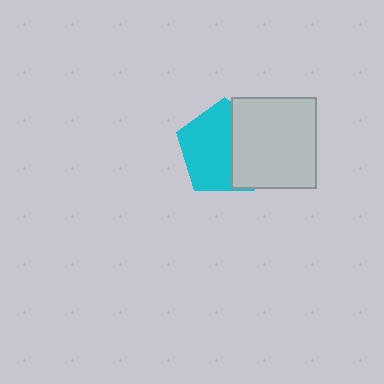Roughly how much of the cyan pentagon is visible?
About half of it is visible (roughly 60%).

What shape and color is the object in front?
The object in front is a light gray rectangle.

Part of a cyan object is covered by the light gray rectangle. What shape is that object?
It is a pentagon.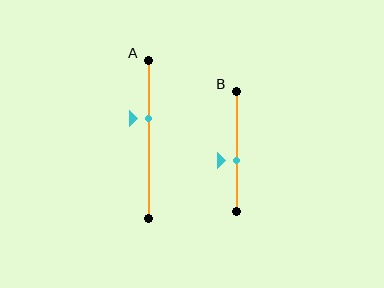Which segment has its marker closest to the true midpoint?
Segment B has its marker closest to the true midpoint.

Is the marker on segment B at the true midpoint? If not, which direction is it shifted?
No, the marker on segment B is shifted downward by about 8% of the segment length.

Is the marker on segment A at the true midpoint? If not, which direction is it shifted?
No, the marker on segment A is shifted upward by about 13% of the segment length.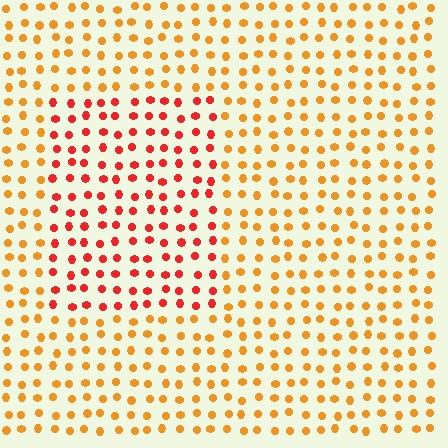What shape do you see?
I see a rectangle.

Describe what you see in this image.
The image is filled with small orange elements in a uniform arrangement. A rectangle-shaped region is visible where the elements are tinted to a slightly different hue, forming a subtle color boundary.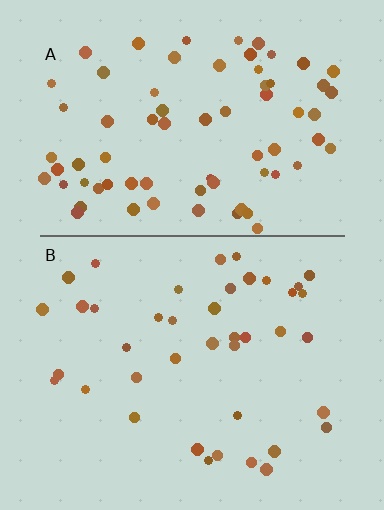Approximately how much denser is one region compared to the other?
Approximately 1.8× — region A over region B.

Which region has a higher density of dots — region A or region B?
A (the top).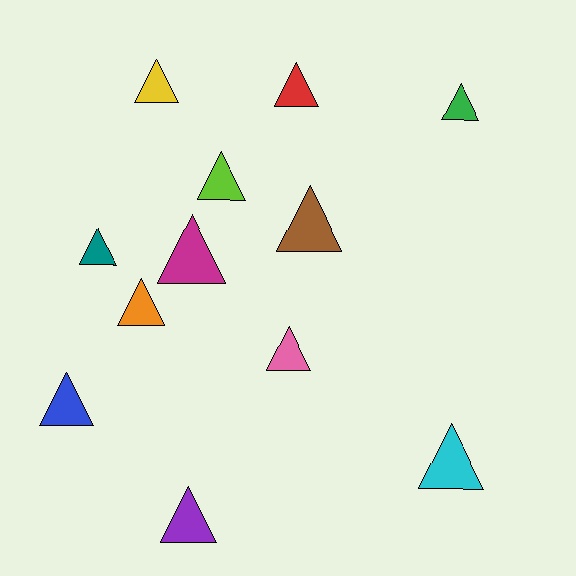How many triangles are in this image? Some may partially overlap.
There are 12 triangles.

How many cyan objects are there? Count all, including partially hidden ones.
There is 1 cyan object.